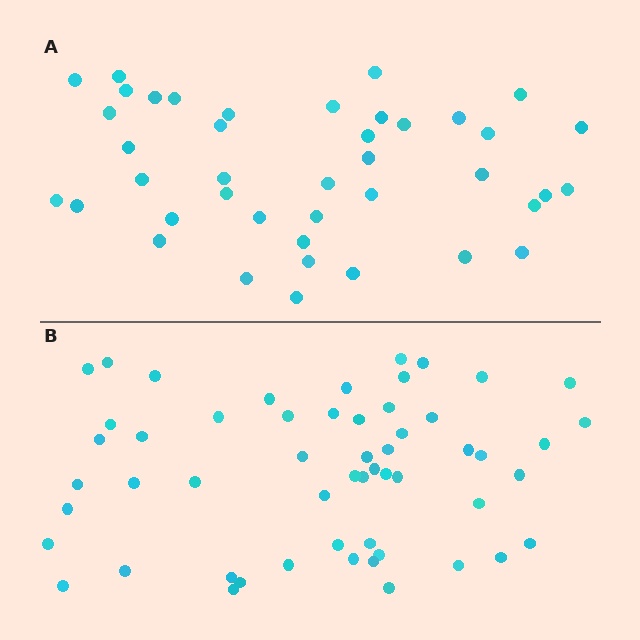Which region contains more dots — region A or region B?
Region B (the bottom region) has more dots.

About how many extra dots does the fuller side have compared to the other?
Region B has approximately 15 more dots than region A.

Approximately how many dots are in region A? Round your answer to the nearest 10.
About 40 dots. (The exact count is 41, which rounds to 40.)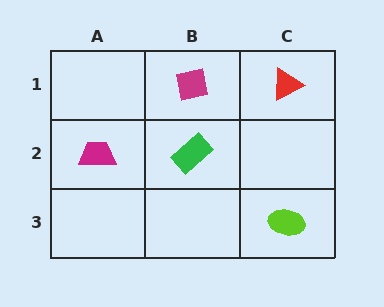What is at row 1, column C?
A red triangle.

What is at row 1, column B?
A magenta square.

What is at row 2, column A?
A magenta trapezoid.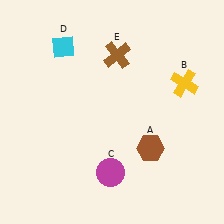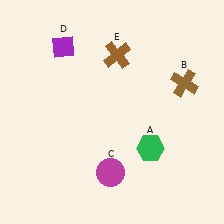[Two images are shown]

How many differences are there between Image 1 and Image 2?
There are 3 differences between the two images.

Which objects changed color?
A changed from brown to green. B changed from yellow to brown. D changed from cyan to purple.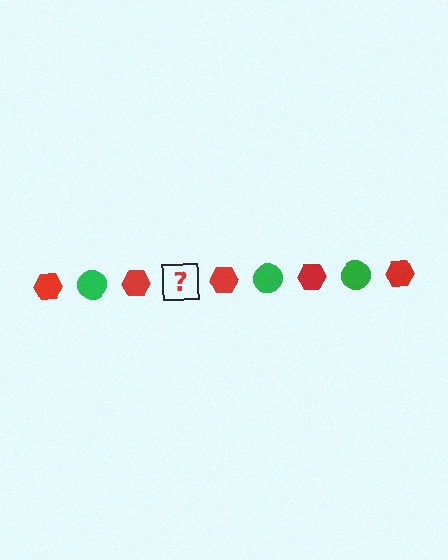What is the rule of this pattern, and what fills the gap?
The rule is that the pattern alternates between red hexagon and green circle. The gap should be filled with a green circle.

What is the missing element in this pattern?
The missing element is a green circle.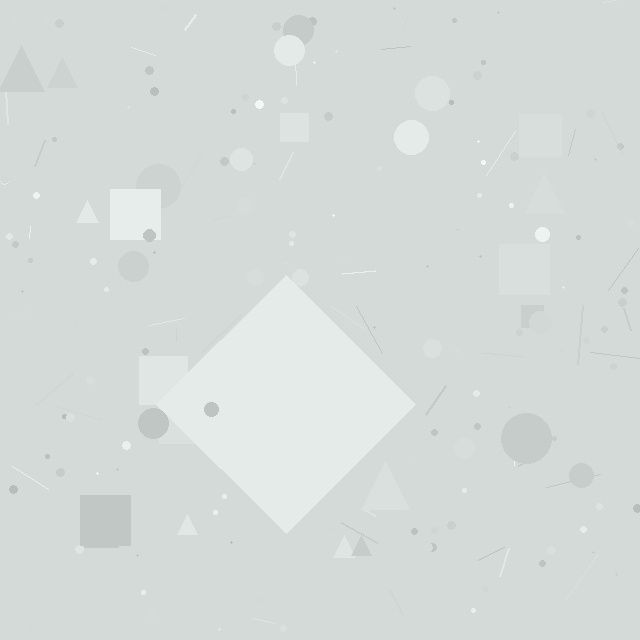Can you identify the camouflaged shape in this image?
The camouflaged shape is a diamond.